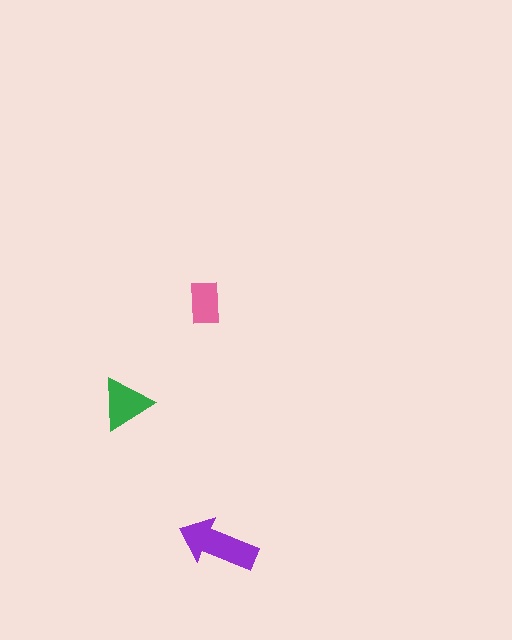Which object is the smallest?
The pink rectangle.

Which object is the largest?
The purple arrow.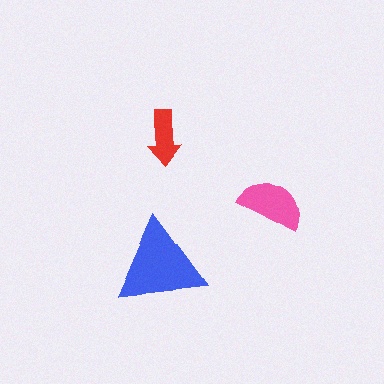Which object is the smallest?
The red arrow.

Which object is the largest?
The blue triangle.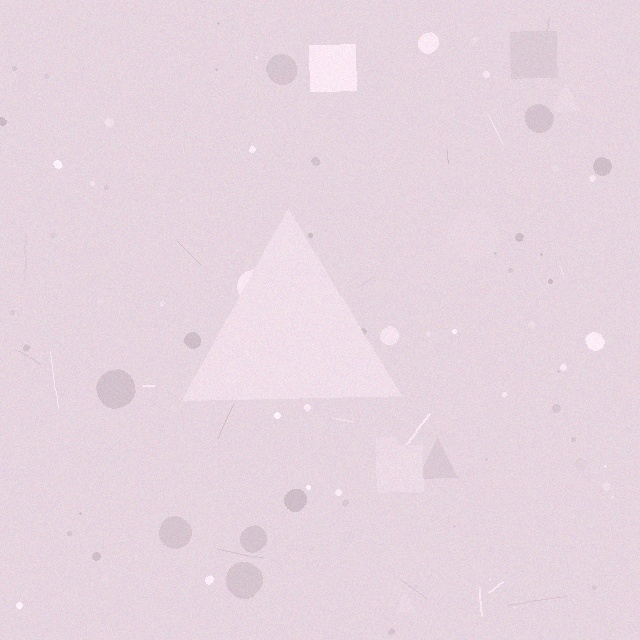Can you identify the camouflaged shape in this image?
The camouflaged shape is a triangle.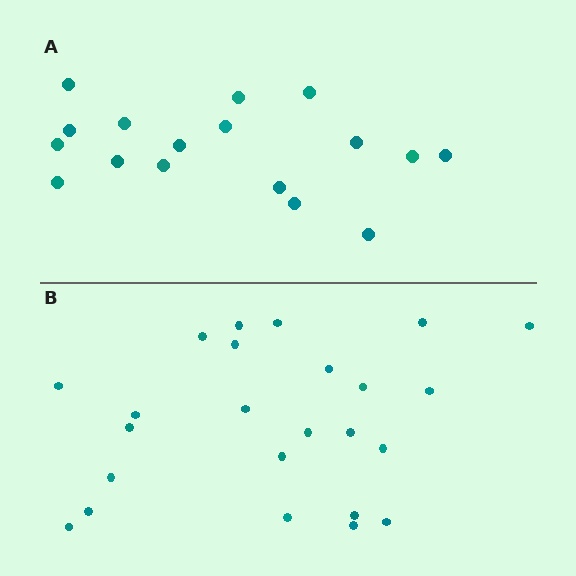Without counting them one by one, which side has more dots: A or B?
Region B (the bottom region) has more dots.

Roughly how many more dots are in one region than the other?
Region B has roughly 8 or so more dots than region A.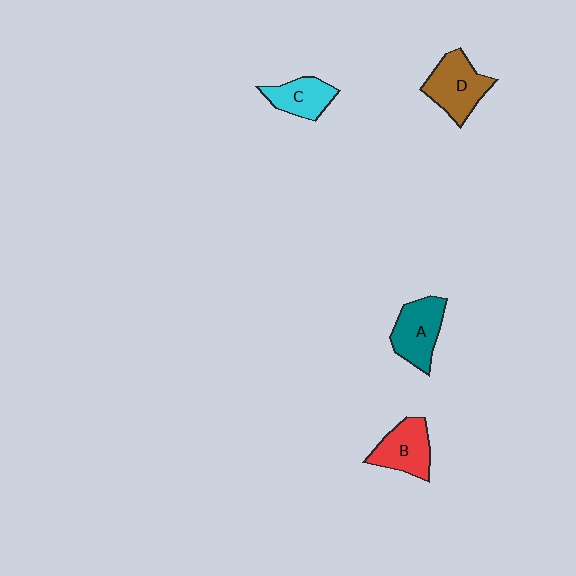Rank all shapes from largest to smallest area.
From largest to smallest: D (brown), A (teal), B (red), C (cyan).